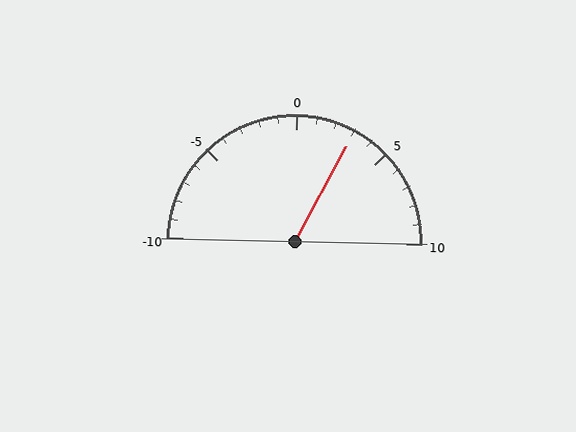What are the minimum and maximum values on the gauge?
The gauge ranges from -10 to 10.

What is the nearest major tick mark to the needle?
The nearest major tick mark is 5.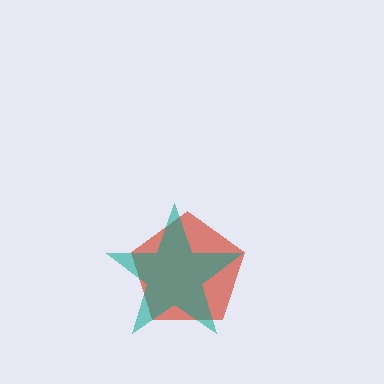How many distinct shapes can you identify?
There are 2 distinct shapes: a red pentagon, a teal star.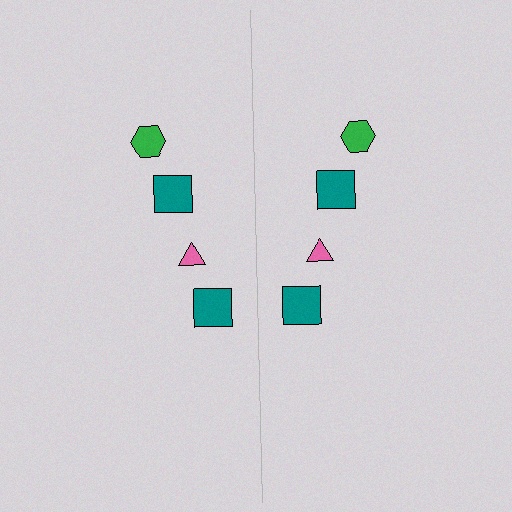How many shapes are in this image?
There are 8 shapes in this image.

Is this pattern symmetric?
Yes, this pattern has bilateral (reflection) symmetry.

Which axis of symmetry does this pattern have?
The pattern has a vertical axis of symmetry running through the center of the image.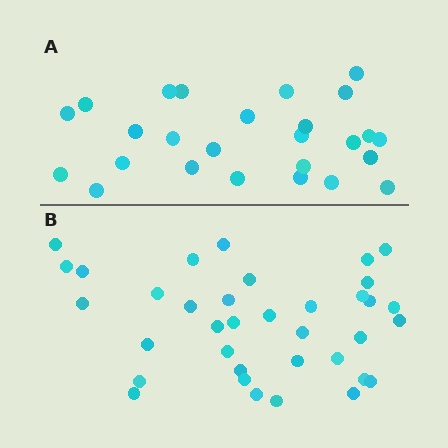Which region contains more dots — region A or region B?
Region B (the bottom region) has more dots.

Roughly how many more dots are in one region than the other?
Region B has roughly 10 or so more dots than region A.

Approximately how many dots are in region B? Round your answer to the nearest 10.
About 40 dots. (The exact count is 36, which rounds to 40.)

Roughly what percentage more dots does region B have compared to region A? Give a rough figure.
About 40% more.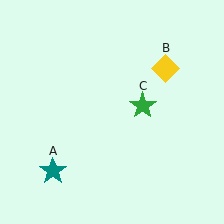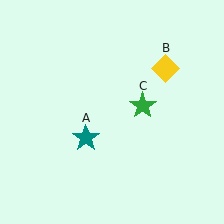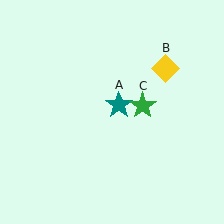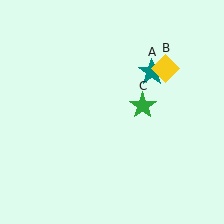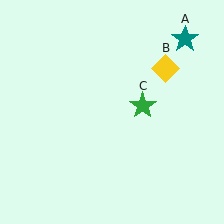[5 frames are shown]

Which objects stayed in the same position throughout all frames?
Yellow diamond (object B) and green star (object C) remained stationary.